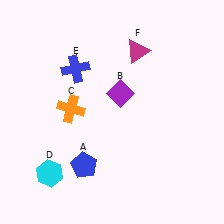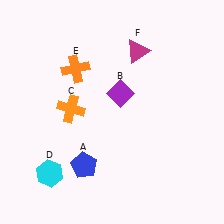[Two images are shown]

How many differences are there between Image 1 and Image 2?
There is 1 difference between the two images.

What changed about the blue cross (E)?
In Image 1, E is blue. In Image 2, it changed to orange.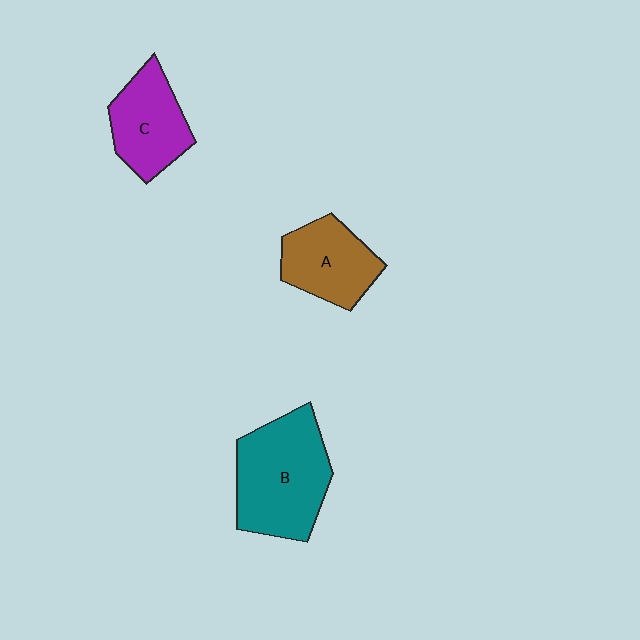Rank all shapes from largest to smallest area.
From largest to smallest: B (teal), C (purple), A (brown).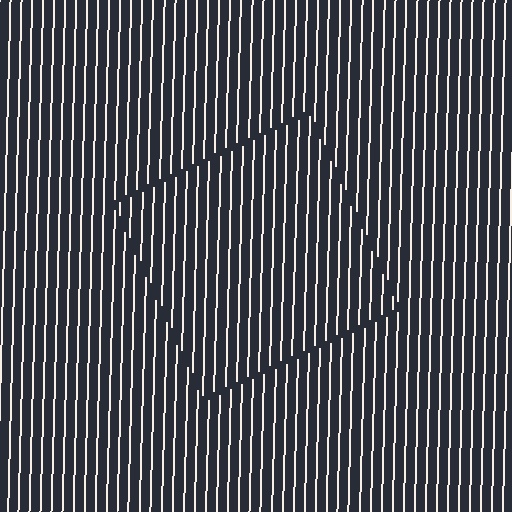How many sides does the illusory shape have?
4 sides — the line-ends trace a square.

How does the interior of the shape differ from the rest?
The interior of the shape contains the same grating, shifted by half a period — the contour is defined by the phase discontinuity where line-ends from the inner and outer gratings abut.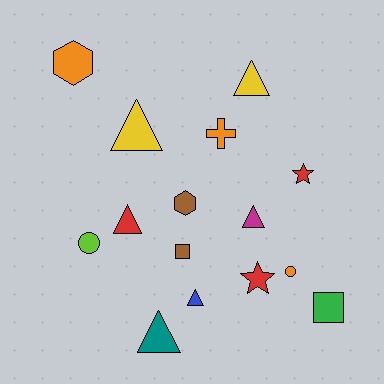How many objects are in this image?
There are 15 objects.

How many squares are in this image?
There are 2 squares.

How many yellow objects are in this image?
There are 2 yellow objects.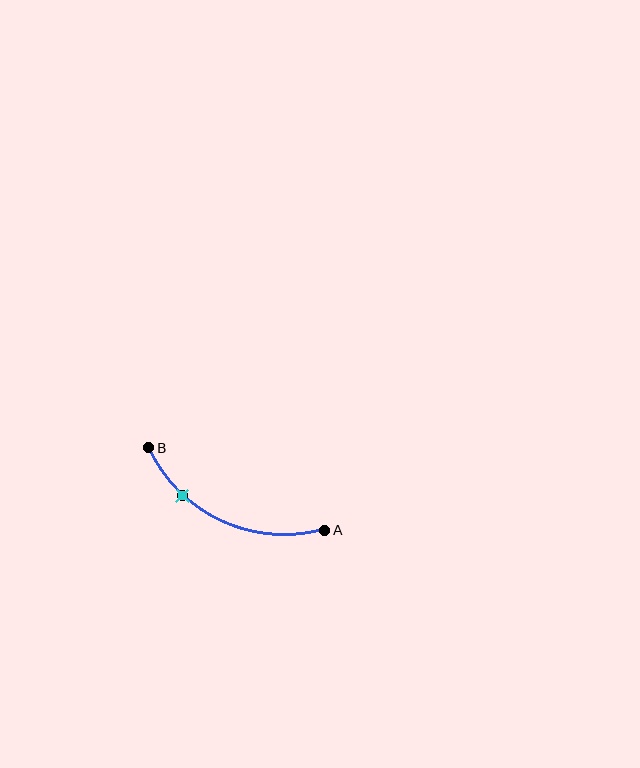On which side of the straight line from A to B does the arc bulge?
The arc bulges below the straight line connecting A and B.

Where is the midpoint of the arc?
The arc midpoint is the point on the curve farthest from the straight line joining A and B. It sits below that line.